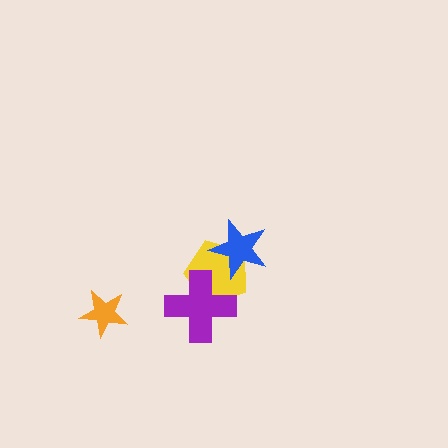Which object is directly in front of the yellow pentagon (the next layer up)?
The blue star is directly in front of the yellow pentagon.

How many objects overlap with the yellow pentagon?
2 objects overlap with the yellow pentagon.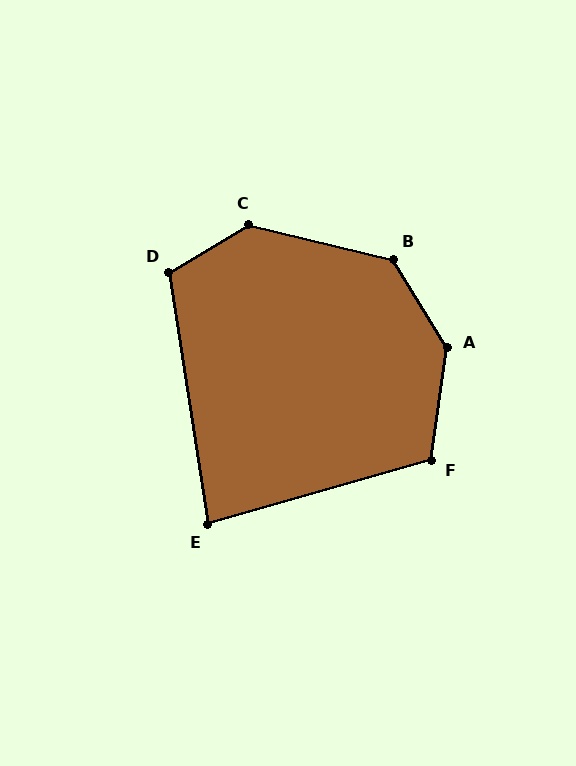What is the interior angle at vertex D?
Approximately 112 degrees (obtuse).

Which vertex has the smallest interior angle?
E, at approximately 83 degrees.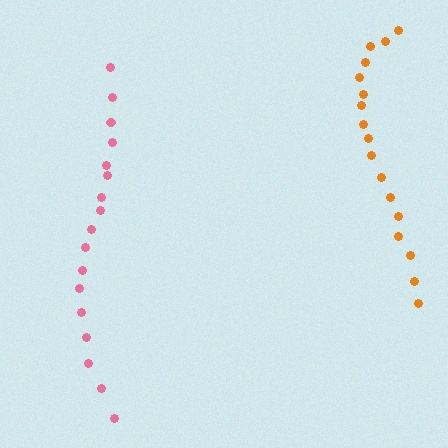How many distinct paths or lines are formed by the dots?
There are 2 distinct paths.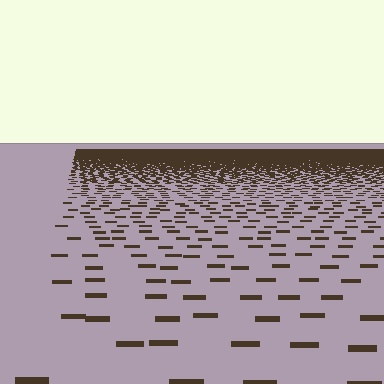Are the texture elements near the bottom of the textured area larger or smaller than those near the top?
Larger. Near the bottom, elements are closer to the viewer and appear at a bigger on-screen size.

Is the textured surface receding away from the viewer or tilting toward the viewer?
The surface is receding away from the viewer. Texture elements get smaller and denser toward the top.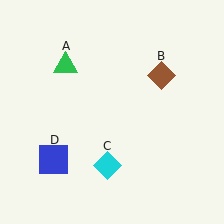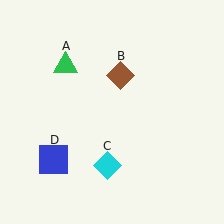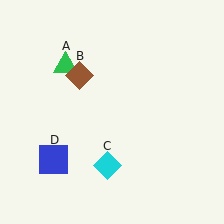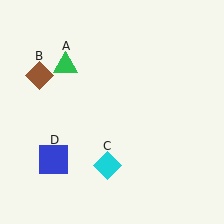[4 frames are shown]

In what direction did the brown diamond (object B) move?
The brown diamond (object B) moved left.